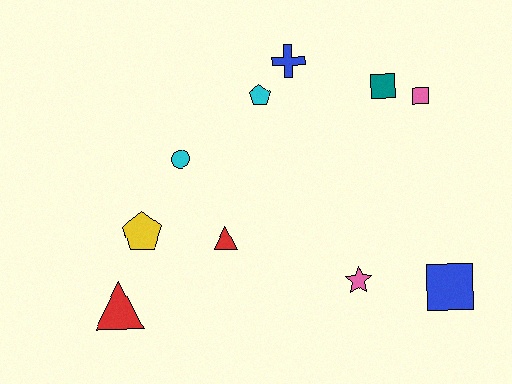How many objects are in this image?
There are 10 objects.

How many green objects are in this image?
There are no green objects.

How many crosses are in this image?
There is 1 cross.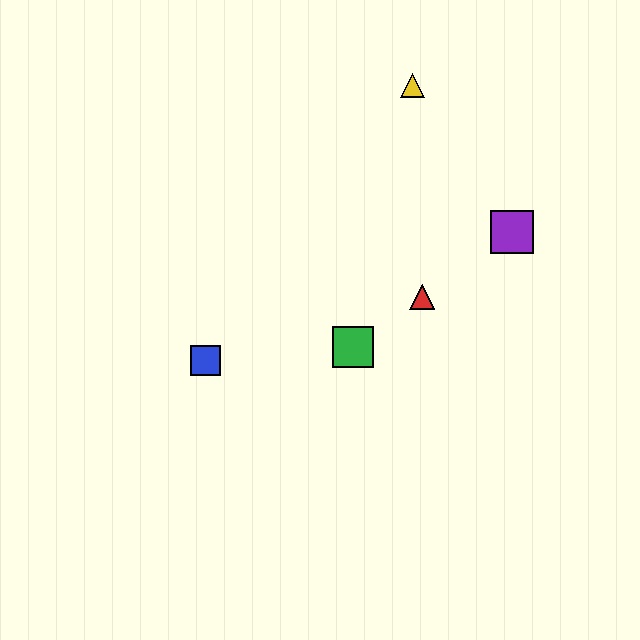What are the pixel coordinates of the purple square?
The purple square is at (512, 232).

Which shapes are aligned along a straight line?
The red triangle, the green square, the purple square are aligned along a straight line.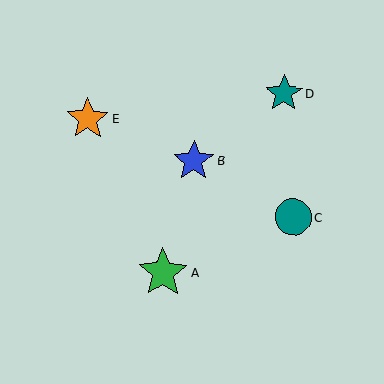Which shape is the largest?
The green star (labeled A) is the largest.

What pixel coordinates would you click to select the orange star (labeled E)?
Click at (88, 119) to select the orange star E.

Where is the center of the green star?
The center of the green star is at (163, 272).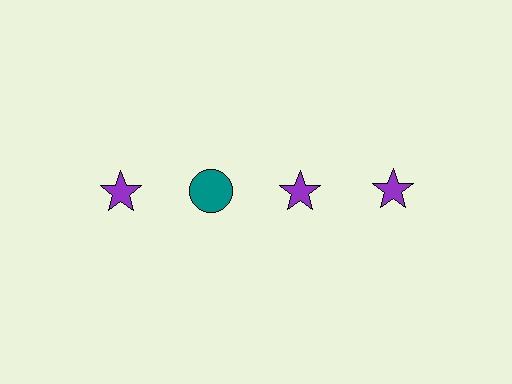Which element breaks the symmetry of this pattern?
The teal circle in the top row, second from left column breaks the symmetry. All other shapes are purple stars.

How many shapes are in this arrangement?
There are 4 shapes arranged in a grid pattern.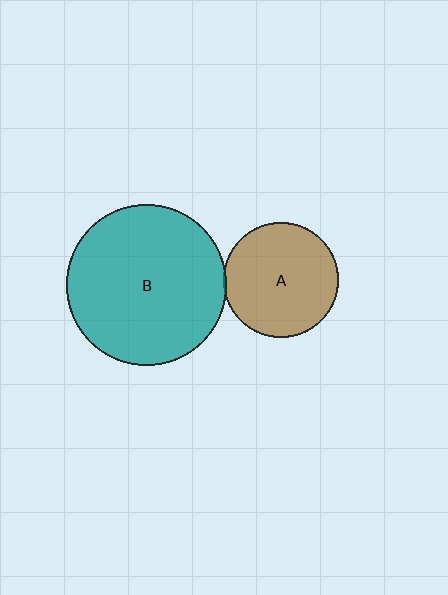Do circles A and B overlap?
Yes.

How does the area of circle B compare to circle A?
Approximately 2.0 times.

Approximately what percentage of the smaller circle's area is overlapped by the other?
Approximately 5%.